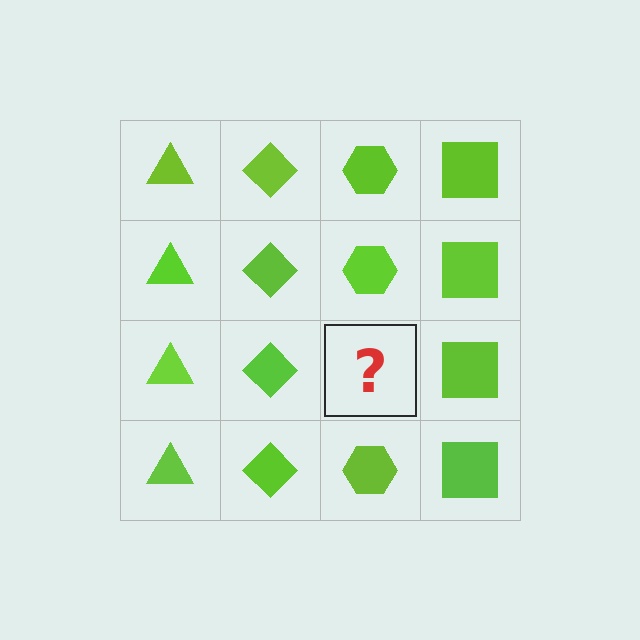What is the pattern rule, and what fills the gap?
The rule is that each column has a consistent shape. The gap should be filled with a lime hexagon.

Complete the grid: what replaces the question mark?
The question mark should be replaced with a lime hexagon.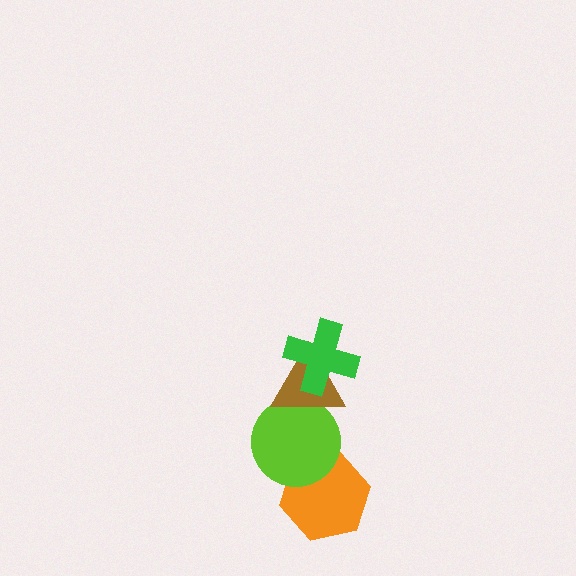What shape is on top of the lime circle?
The brown triangle is on top of the lime circle.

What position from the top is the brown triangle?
The brown triangle is 2nd from the top.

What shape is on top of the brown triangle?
The green cross is on top of the brown triangle.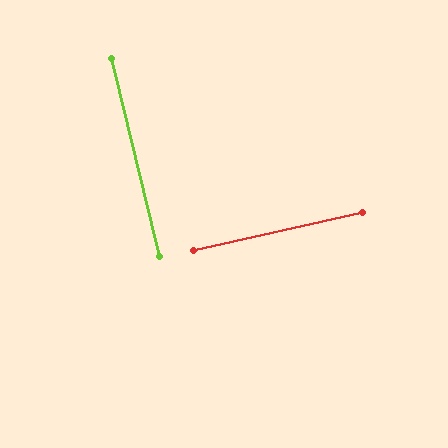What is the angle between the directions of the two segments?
Approximately 89 degrees.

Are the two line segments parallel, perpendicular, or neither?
Perpendicular — they meet at approximately 89°.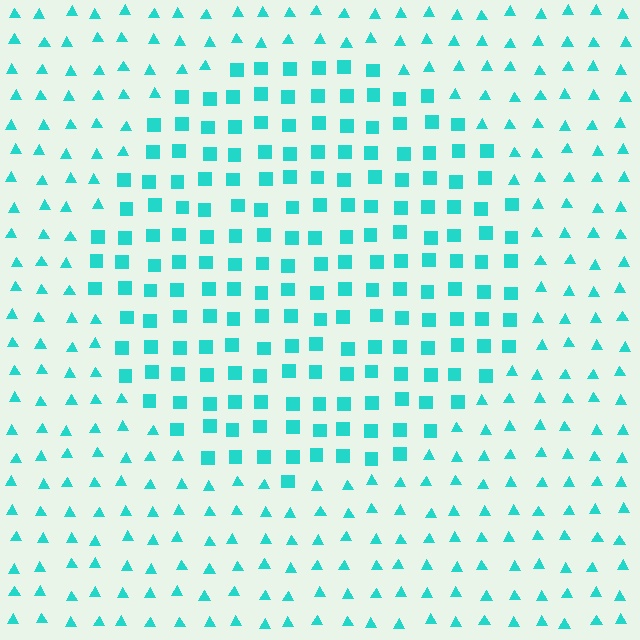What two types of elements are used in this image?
The image uses squares inside the circle region and triangles outside it.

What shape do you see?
I see a circle.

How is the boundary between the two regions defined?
The boundary is defined by a change in element shape: squares inside vs. triangles outside. All elements share the same color and spacing.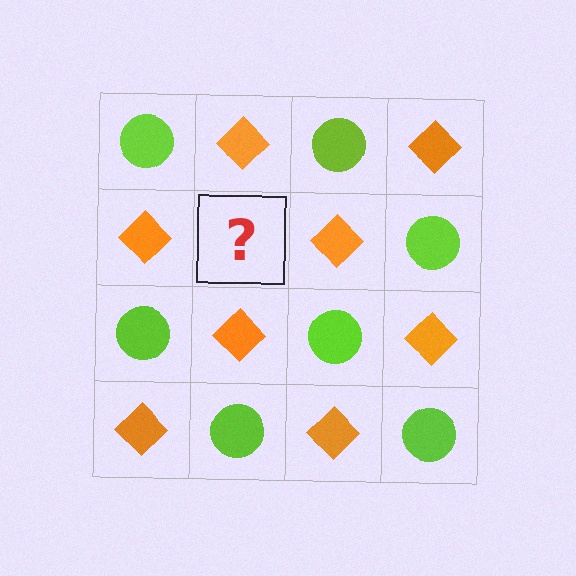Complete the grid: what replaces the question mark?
The question mark should be replaced with a lime circle.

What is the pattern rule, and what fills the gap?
The rule is that it alternates lime circle and orange diamond in a checkerboard pattern. The gap should be filled with a lime circle.